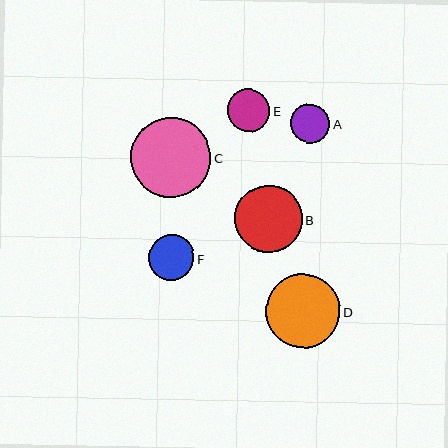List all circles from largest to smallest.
From largest to smallest: C, D, B, F, E, A.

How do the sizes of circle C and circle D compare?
Circle C and circle D are approximately the same size.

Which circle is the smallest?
Circle A is the smallest with a size of approximately 39 pixels.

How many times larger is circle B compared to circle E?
Circle B is approximately 1.6 times the size of circle E.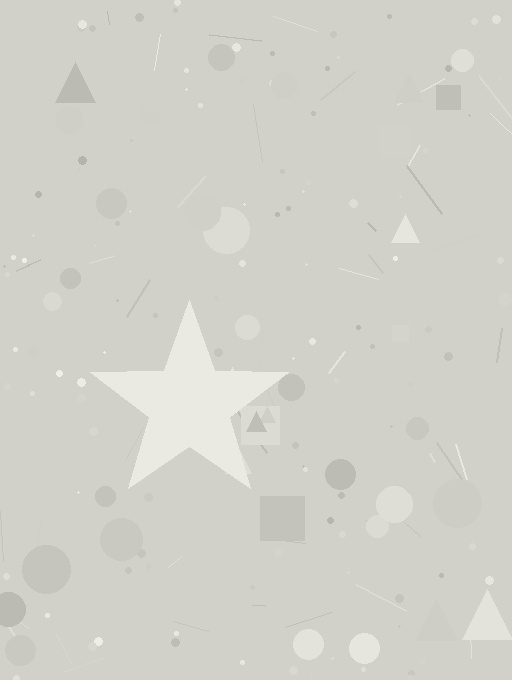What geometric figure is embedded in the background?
A star is embedded in the background.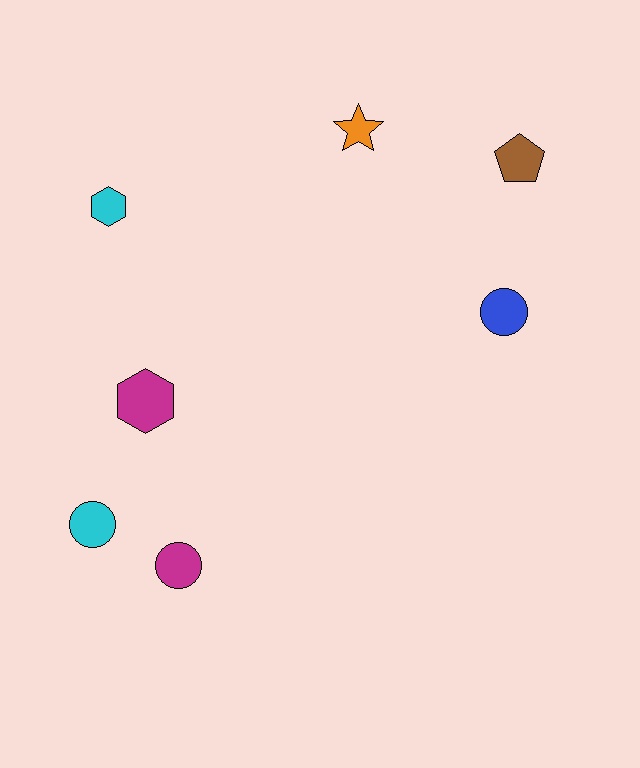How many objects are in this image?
There are 7 objects.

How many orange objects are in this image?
There is 1 orange object.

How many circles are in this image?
There are 3 circles.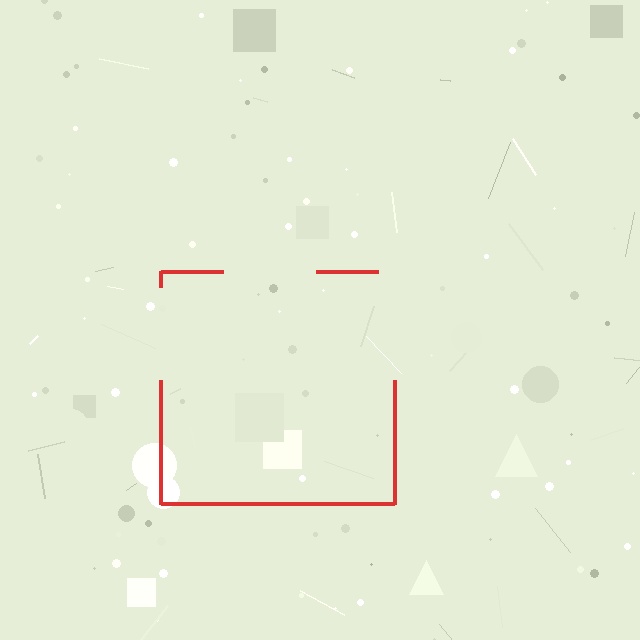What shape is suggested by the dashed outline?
The dashed outline suggests a square.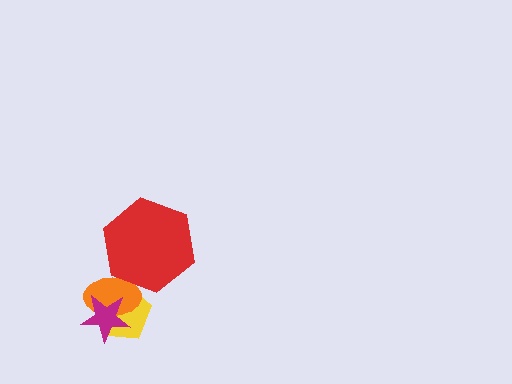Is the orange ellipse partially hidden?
Yes, it is partially covered by another shape.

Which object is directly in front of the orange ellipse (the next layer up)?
The magenta star is directly in front of the orange ellipse.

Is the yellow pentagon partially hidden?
Yes, it is partially covered by another shape.